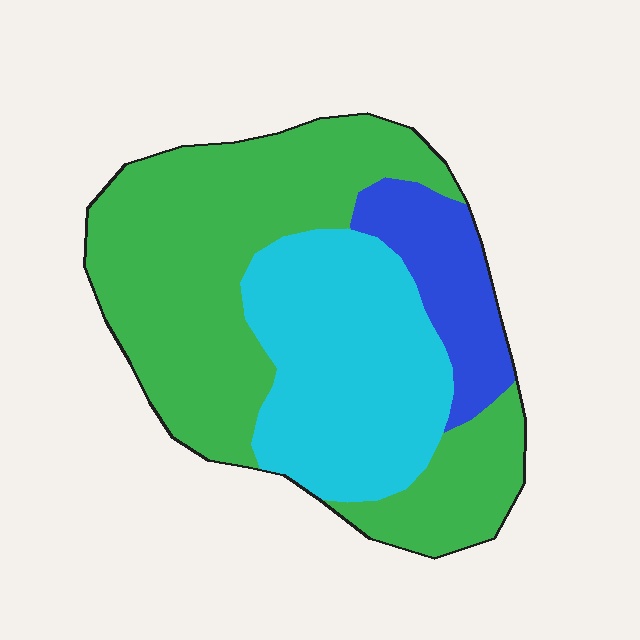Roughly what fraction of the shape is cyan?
Cyan takes up about one third (1/3) of the shape.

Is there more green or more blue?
Green.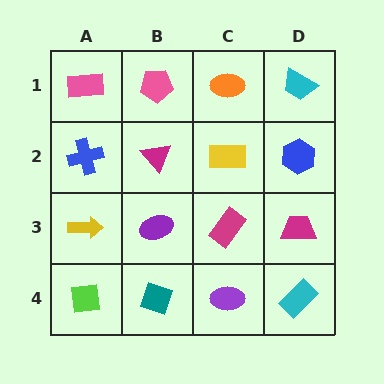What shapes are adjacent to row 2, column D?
A cyan trapezoid (row 1, column D), a magenta trapezoid (row 3, column D), a yellow rectangle (row 2, column C).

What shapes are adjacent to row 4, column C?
A magenta rectangle (row 3, column C), a teal diamond (row 4, column B), a cyan rectangle (row 4, column D).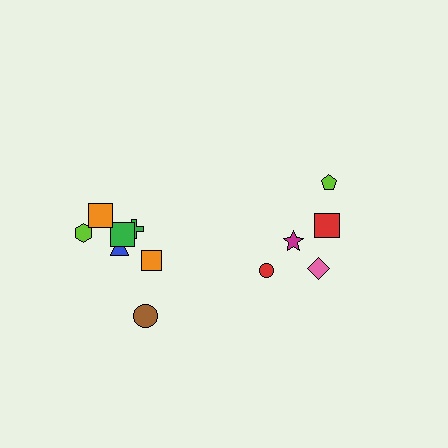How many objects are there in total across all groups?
There are 13 objects.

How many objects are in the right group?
There are 5 objects.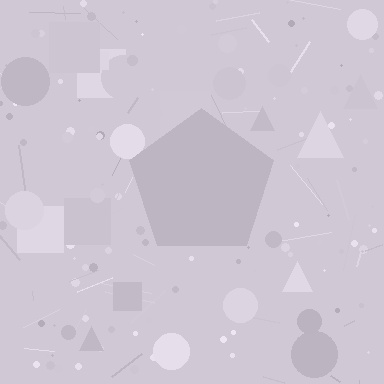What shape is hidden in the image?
A pentagon is hidden in the image.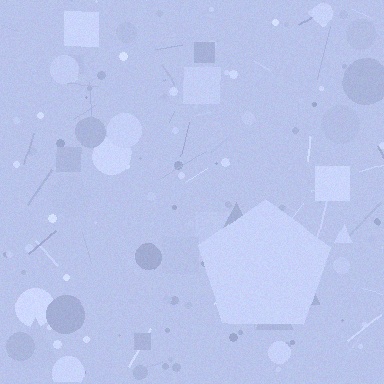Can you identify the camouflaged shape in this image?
The camouflaged shape is a pentagon.